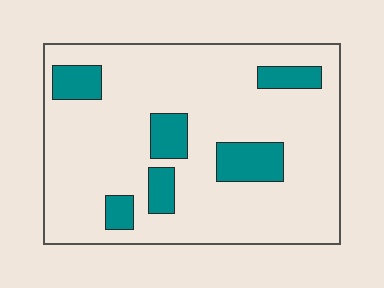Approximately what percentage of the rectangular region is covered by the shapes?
Approximately 15%.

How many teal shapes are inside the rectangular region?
6.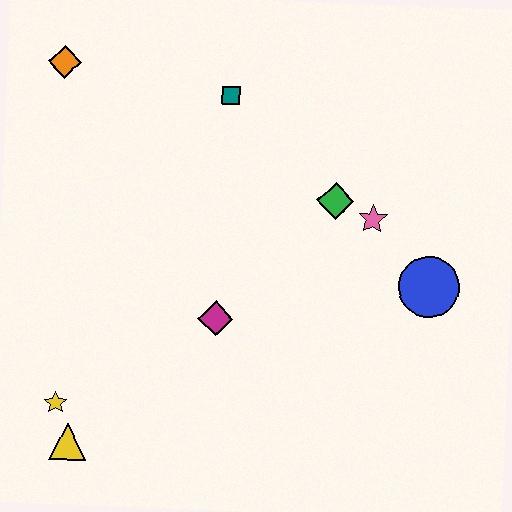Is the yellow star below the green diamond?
Yes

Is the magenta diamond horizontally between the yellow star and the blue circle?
Yes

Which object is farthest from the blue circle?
The orange diamond is farthest from the blue circle.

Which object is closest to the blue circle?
The pink star is closest to the blue circle.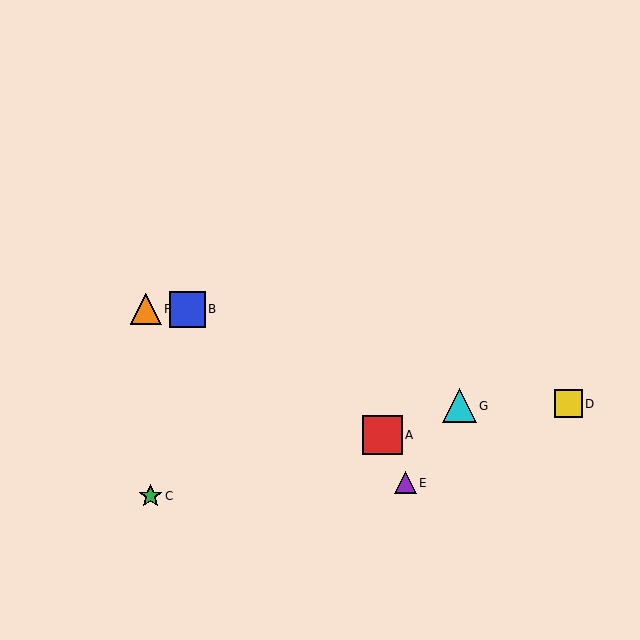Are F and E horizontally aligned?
No, F is at y≈309 and E is at y≈483.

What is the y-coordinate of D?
Object D is at y≈404.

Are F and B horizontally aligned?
Yes, both are at y≈309.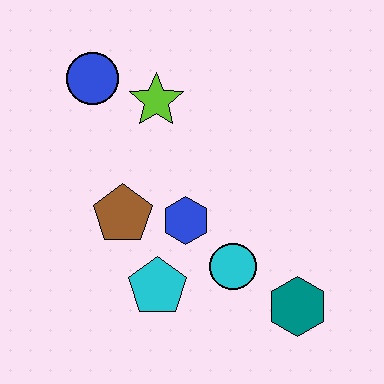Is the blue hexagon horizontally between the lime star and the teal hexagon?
Yes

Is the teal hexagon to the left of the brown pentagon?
No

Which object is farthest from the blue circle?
The teal hexagon is farthest from the blue circle.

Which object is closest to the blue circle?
The lime star is closest to the blue circle.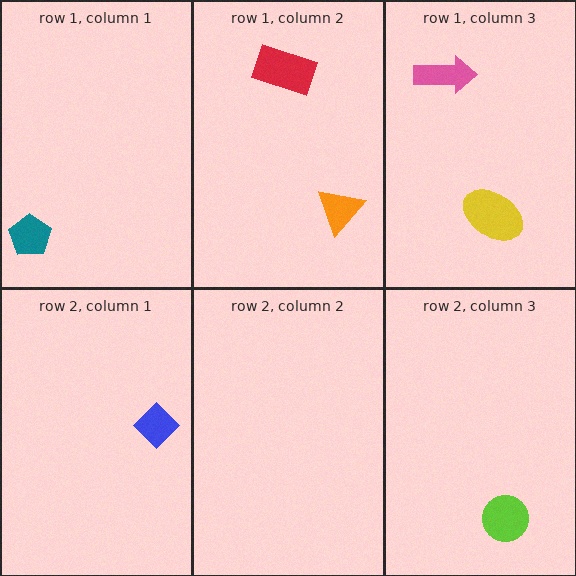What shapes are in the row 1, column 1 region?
The teal pentagon.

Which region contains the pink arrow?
The row 1, column 3 region.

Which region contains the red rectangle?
The row 1, column 2 region.